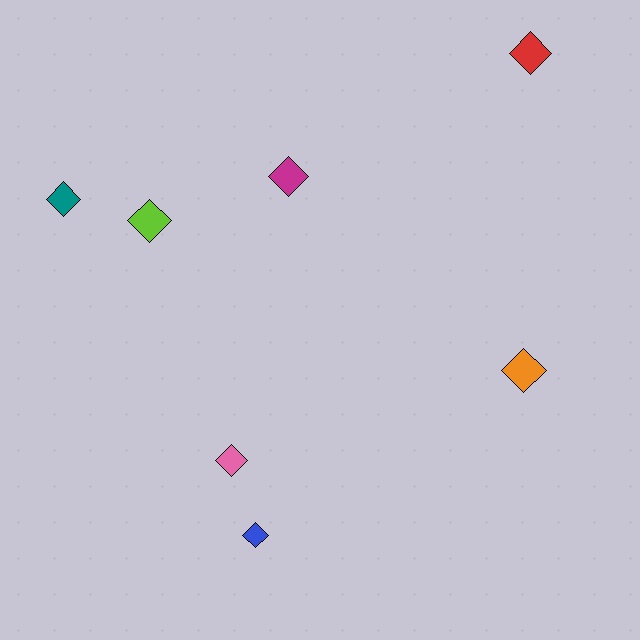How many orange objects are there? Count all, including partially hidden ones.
There is 1 orange object.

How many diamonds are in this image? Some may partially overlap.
There are 7 diamonds.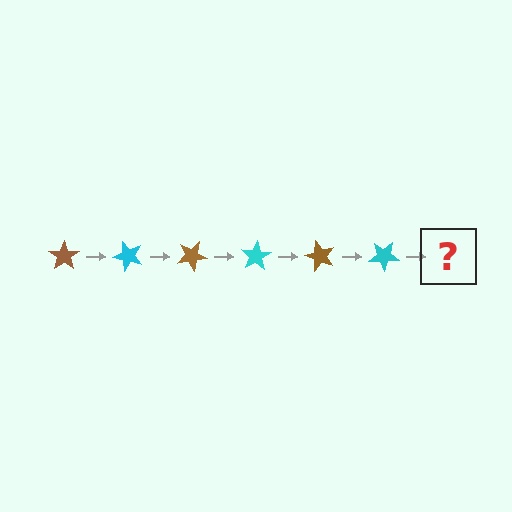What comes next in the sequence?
The next element should be a brown star, rotated 300 degrees from the start.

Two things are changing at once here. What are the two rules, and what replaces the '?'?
The two rules are that it rotates 50 degrees each step and the color cycles through brown and cyan. The '?' should be a brown star, rotated 300 degrees from the start.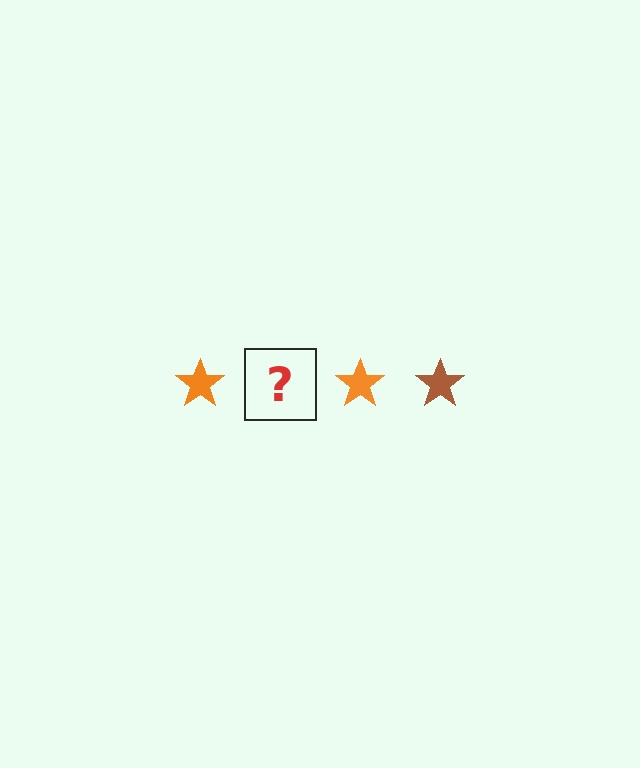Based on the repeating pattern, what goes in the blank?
The blank should be a brown star.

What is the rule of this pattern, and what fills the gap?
The rule is that the pattern cycles through orange, brown stars. The gap should be filled with a brown star.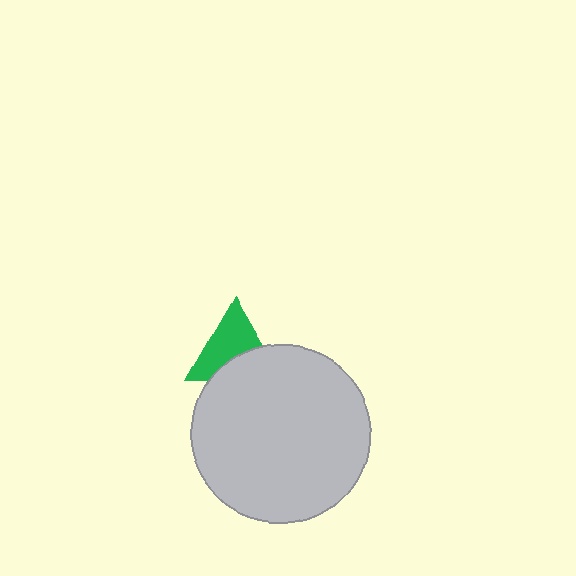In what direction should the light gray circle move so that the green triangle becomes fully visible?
The light gray circle should move down. That is the shortest direction to clear the overlap and leave the green triangle fully visible.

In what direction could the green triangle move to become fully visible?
The green triangle could move up. That would shift it out from behind the light gray circle entirely.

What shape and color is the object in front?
The object in front is a light gray circle.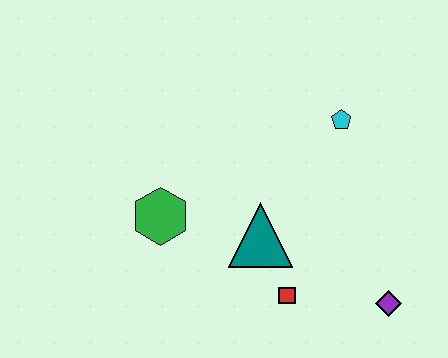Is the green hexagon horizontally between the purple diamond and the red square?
No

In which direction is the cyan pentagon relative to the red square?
The cyan pentagon is above the red square.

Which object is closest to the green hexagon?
The teal triangle is closest to the green hexagon.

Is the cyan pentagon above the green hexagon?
Yes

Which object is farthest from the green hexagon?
The purple diamond is farthest from the green hexagon.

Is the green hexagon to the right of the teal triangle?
No